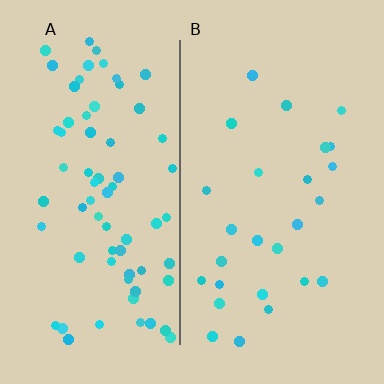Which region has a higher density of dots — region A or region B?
A (the left).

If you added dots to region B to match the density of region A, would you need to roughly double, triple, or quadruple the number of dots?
Approximately triple.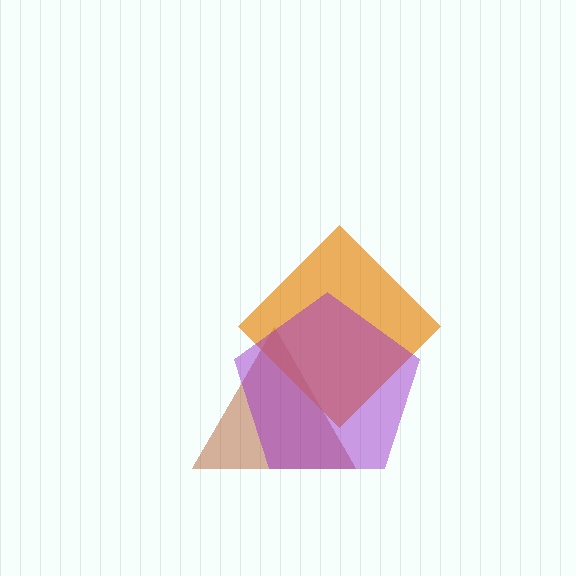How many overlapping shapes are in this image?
There are 3 overlapping shapes in the image.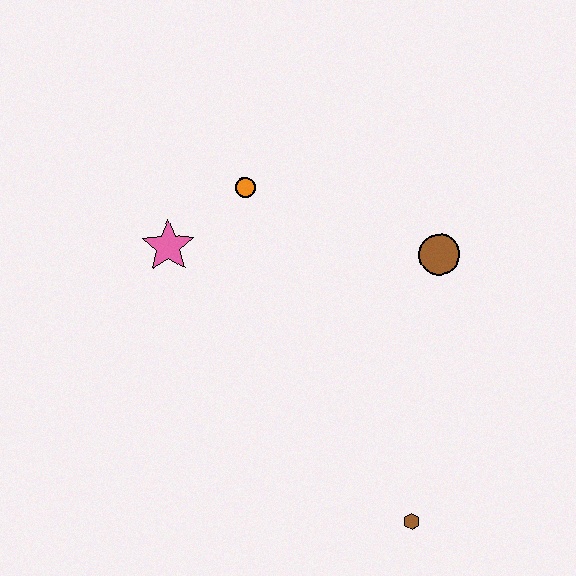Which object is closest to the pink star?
The orange circle is closest to the pink star.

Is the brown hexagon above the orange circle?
No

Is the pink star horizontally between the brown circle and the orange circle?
No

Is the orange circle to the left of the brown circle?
Yes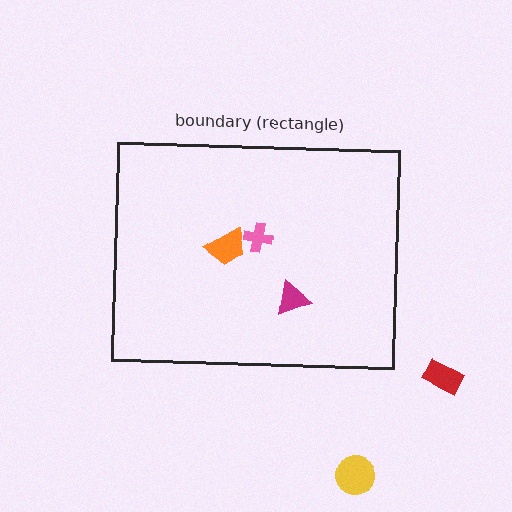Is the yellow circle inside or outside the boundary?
Outside.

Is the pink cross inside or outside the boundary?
Inside.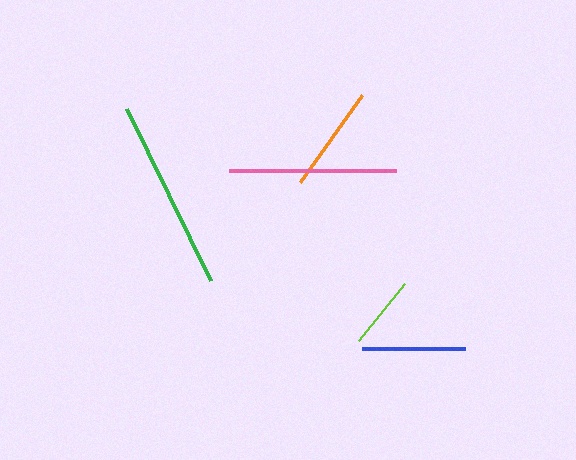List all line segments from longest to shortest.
From longest to shortest: green, pink, orange, blue, lime.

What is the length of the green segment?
The green segment is approximately 192 pixels long.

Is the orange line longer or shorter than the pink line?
The pink line is longer than the orange line.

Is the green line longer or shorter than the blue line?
The green line is longer than the blue line.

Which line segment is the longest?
The green line is the longest at approximately 192 pixels.